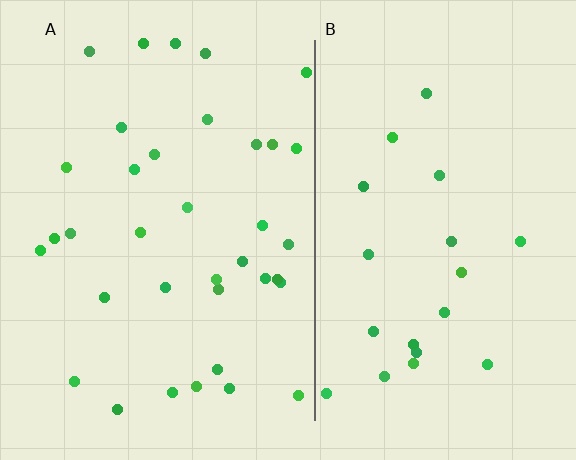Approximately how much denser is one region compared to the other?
Approximately 1.8× — region A over region B.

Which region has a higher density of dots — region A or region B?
A (the left).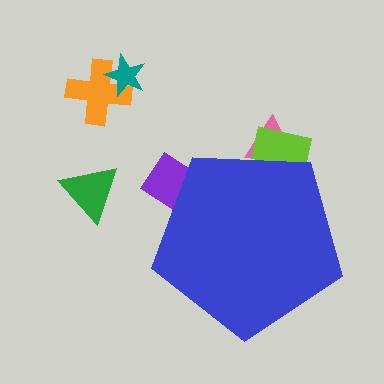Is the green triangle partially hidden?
No, the green triangle is fully visible.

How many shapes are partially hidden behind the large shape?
3 shapes are partially hidden.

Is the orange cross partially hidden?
No, the orange cross is fully visible.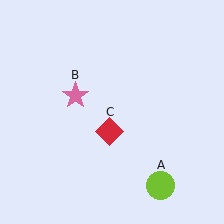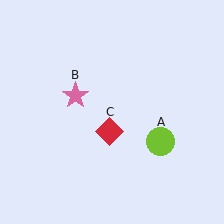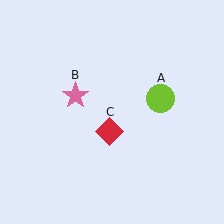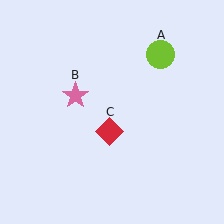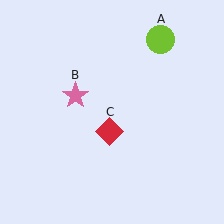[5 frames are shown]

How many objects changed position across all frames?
1 object changed position: lime circle (object A).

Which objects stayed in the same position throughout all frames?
Pink star (object B) and red diamond (object C) remained stationary.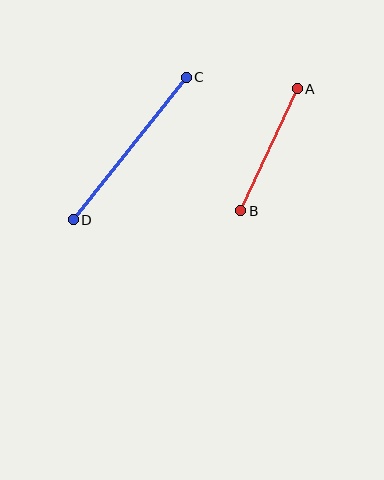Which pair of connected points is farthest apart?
Points C and D are farthest apart.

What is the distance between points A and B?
The distance is approximately 134 pixels.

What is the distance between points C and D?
The distance is approximately 182 pixels.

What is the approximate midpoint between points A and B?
The midpoint is at approximately (269, 150) pixels.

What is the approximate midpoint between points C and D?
The midpoint is at approximately (130, 149) pixels.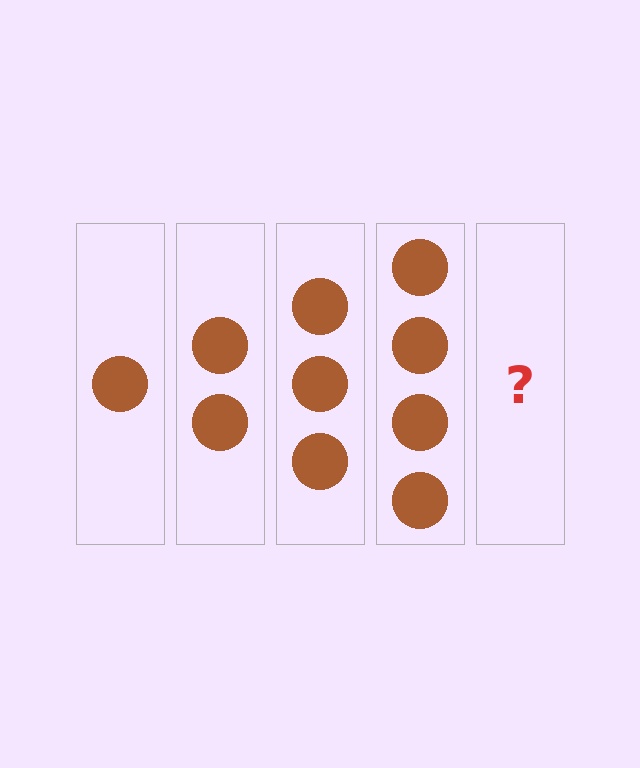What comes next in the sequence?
The next element should be 5 circles.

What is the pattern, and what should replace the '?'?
The pattern is that each step adds one more circle. The '?' should be 5 circles.